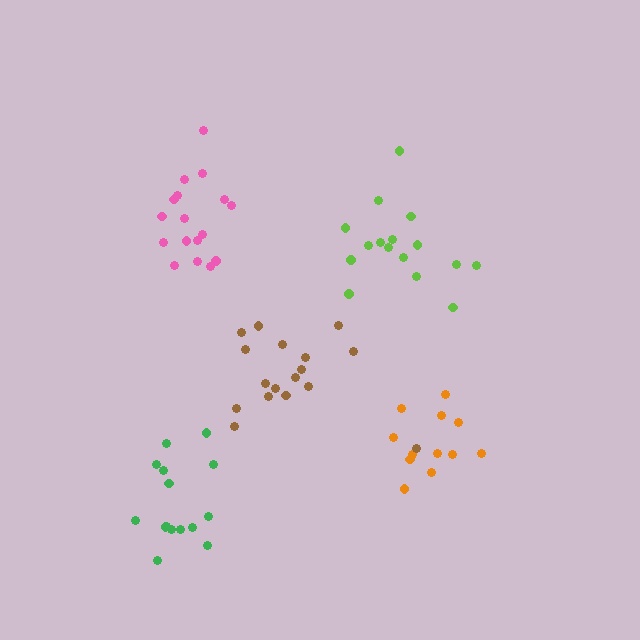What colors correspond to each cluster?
The clusters are colored: pink, orange, lime, brown, green.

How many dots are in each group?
Group 1: 17 dots, Group 2: 12 dots, Group 3: 16 dots, Group 4: 17 dots, Group 5: 15 dots (77 total).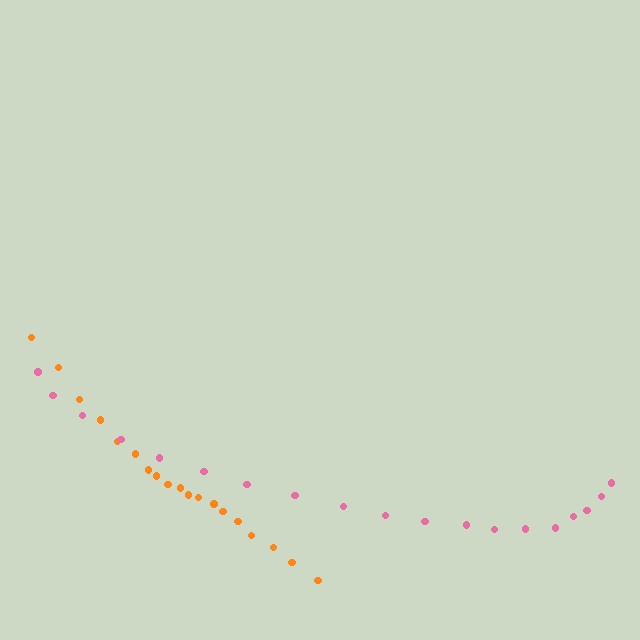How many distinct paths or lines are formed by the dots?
There are 2 distinct paths.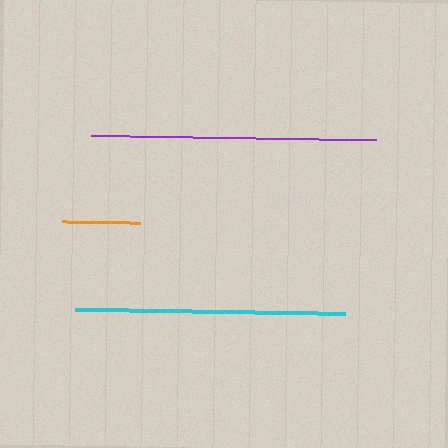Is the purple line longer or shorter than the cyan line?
The purple line is longer than the cyan line.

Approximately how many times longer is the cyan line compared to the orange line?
The cyan line is approximately 3.5 times the length of the orange line.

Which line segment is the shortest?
The orange line is the shortest at approximately 78 pixels.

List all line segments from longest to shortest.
From longest to shortest: purple, cyan, orange.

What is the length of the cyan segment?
The cyan segment is approximately 270 pixels long.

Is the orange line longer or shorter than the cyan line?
The cyan line is longer than the orange line.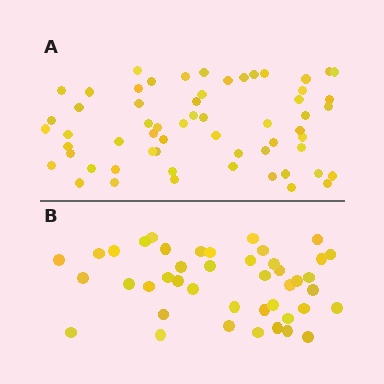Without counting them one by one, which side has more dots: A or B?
Region A (the top region) has more dots.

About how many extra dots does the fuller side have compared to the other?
Region A has approximately 15 more dots than region B.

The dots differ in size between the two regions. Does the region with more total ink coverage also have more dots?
No. Region B has more total ink coverage because its dots are larger, but region A actually contains more individual dots. Total area can be misleading — the number of items is what matters here.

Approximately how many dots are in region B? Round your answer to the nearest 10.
About 40 dots. (The exact count is 43, which rounds to 40.)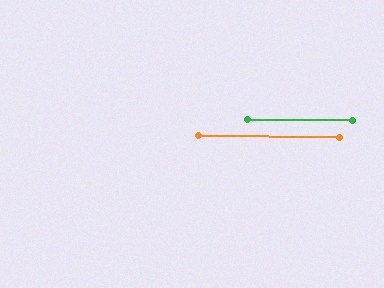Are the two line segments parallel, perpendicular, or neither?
Parallel — their directions differ by only 0.2°.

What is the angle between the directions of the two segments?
Approximately 0 degrees.